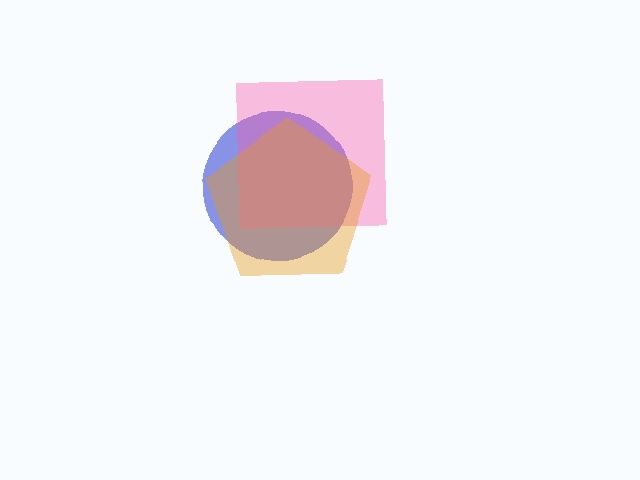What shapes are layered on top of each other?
The layered shapes are: a blue circle, a pink square, an orange pentagon.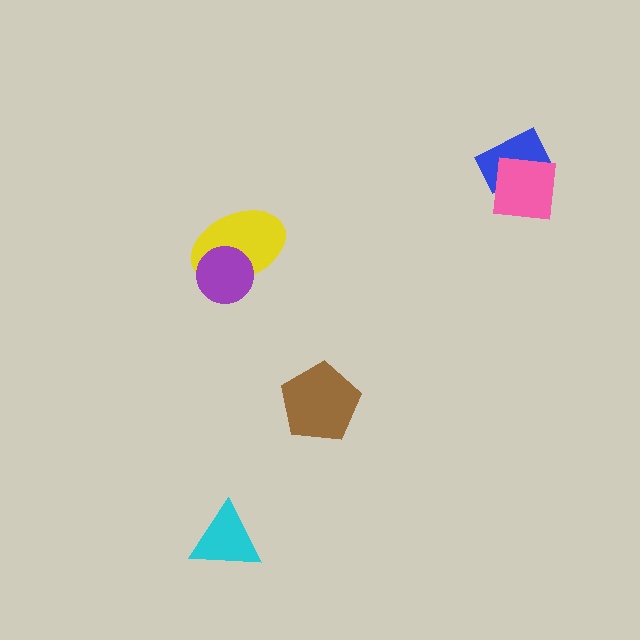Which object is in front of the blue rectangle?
The pink square is in front of the blue rectangle.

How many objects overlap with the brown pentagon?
0 objects overlap with the brown pentagon.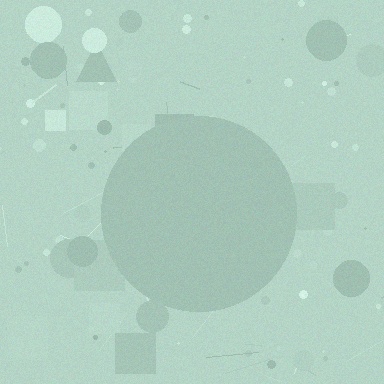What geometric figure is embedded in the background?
A circle is embedded in the background.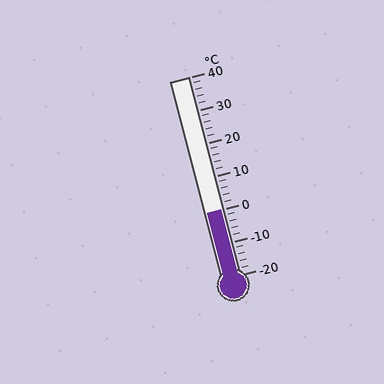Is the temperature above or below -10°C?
The temperature is above -10°C.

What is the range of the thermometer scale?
The thermometer scale ranges from -20°C to 40°C.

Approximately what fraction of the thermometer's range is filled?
The thermometer is filled to approximately 35% of its range.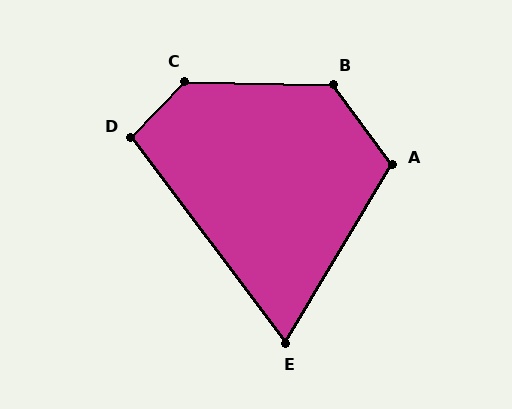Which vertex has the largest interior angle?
C, at approximately 133 degrees.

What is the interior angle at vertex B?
Approximately 128 degrees (obtuse).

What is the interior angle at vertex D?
Approximately 99 degrees (obtuse).